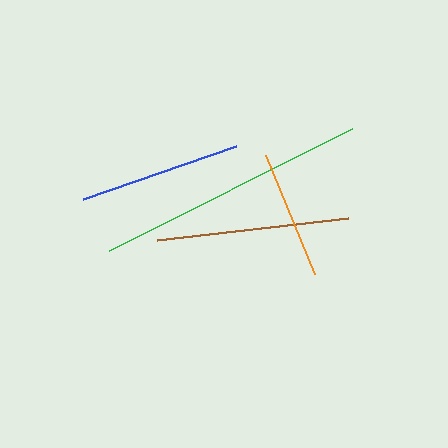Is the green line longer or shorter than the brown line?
The green line is longer than the brown line.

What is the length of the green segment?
The green segment is approximately 272 pixels long.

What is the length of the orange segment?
The orange segment is approximately 129 pixels long.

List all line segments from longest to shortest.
From longest to shortest: green, brown, blue, orange.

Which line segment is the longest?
The green line is the longest at approximately 272 pixels.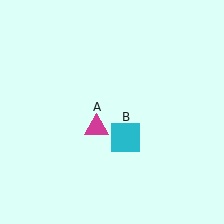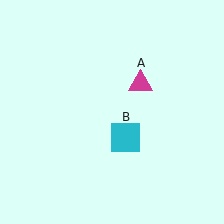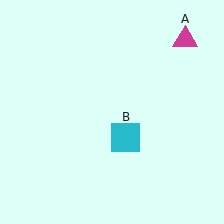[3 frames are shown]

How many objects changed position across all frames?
1 object changed position: magenta triangle (object A).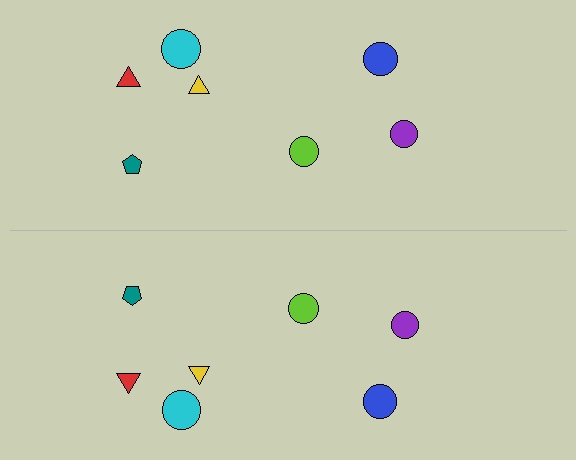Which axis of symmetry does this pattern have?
The pattern has a horizontal axis of symmetry running through the center of the image.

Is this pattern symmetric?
Yes, this pattern has bilateral (reflection) symmetry.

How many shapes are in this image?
There are 14 shapes in this image.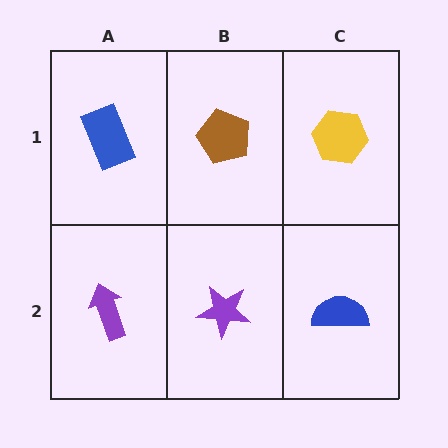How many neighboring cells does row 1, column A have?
2.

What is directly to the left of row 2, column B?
A purple arrow.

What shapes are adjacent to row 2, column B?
A brown pentagon (row 1, column B), a purple arrow (row 2, column A), a blue semicircle (row 2, column C).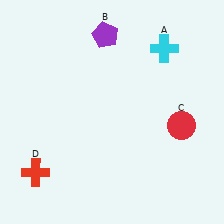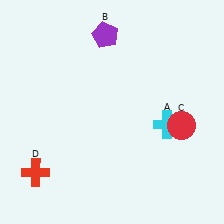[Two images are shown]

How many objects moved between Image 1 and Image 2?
1 object moved between the two images.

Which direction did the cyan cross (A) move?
The cyan cross (A) moved down.